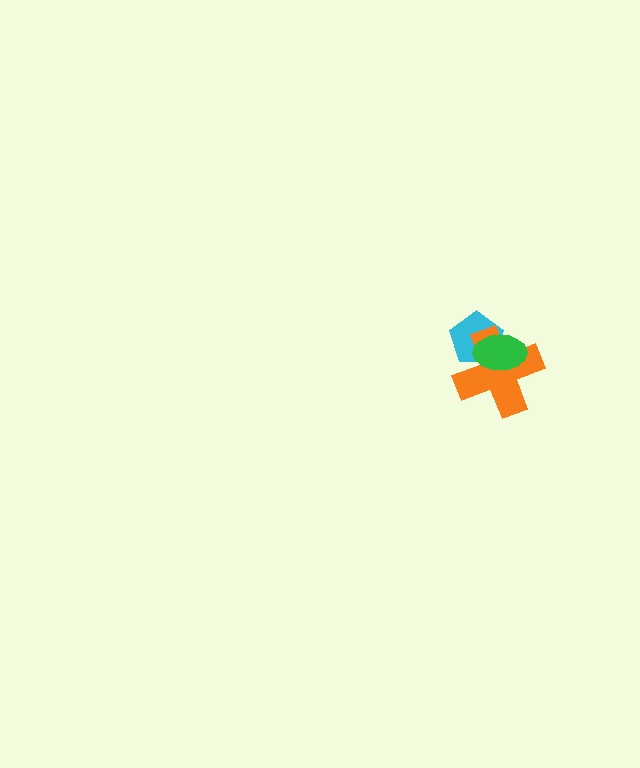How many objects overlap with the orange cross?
2 objects overlap with the orange cross.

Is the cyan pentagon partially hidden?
Yes, it is partially covered by another shape.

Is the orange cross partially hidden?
Yes, it is partially covered by another shape.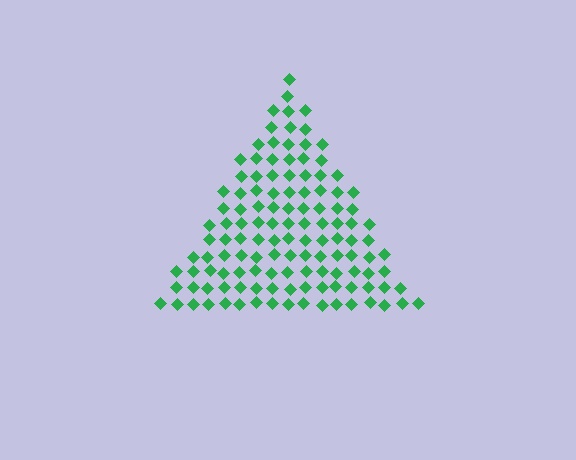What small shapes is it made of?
It is made of small diamonds.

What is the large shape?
The large shape is a triangle.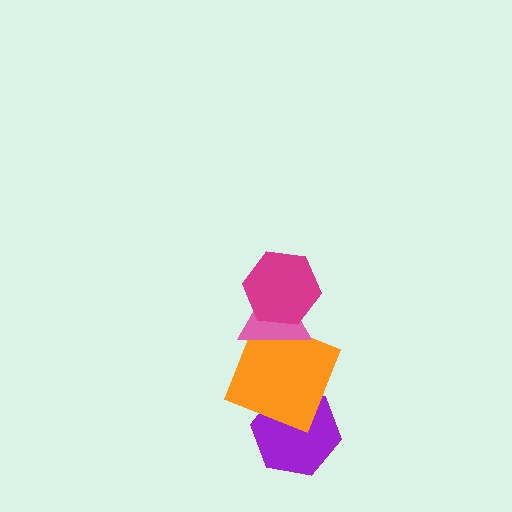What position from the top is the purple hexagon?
The purple hexagon is 4th from the top.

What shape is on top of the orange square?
The pink triangle is on top of the orange square.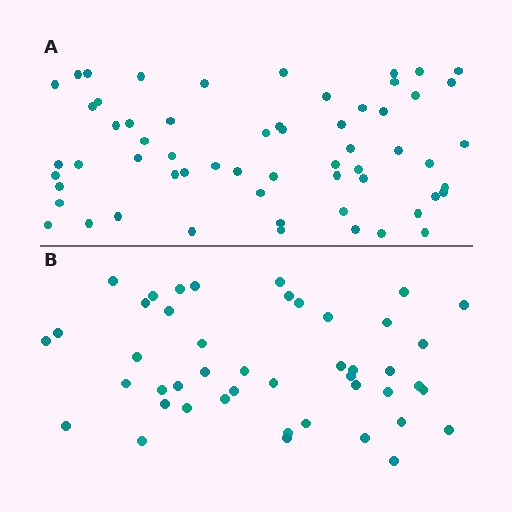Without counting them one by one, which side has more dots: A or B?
Region A (the top region) has more dots.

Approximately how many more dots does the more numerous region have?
Region A has approximately 15 more dots than region B.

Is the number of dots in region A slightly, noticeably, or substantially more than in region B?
Region A has noticeably more, but not dramatically so. The ratio is roughly 1.3 to 1.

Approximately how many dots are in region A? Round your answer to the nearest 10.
About 60 dots.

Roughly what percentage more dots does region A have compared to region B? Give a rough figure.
About 35% more.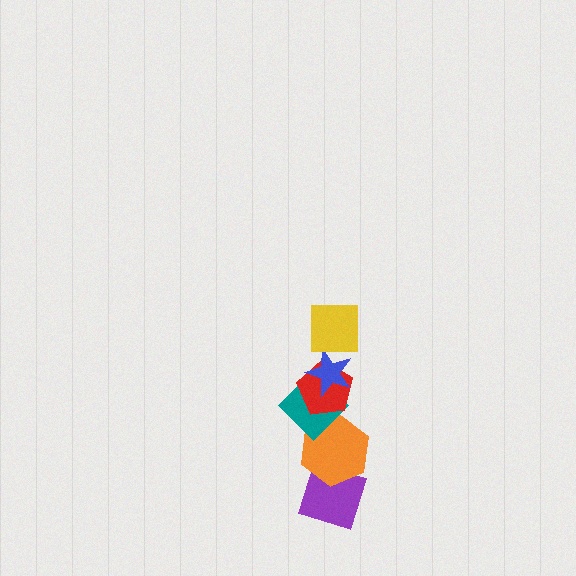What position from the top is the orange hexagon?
The orange hexagon is 5th from the top.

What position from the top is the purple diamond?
The purple diamond is 6th from the top.